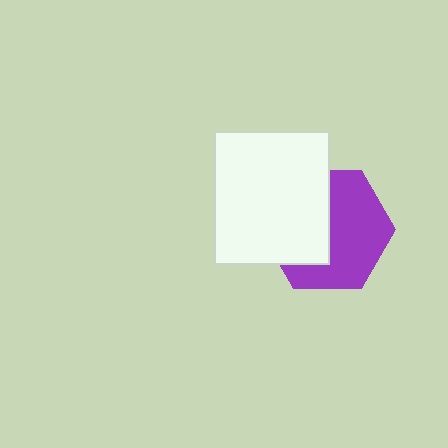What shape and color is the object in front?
The object in front is a white rectangle.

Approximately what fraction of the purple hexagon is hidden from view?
Roughly 44% of the purple hexagon is hidden behind the white rectangle.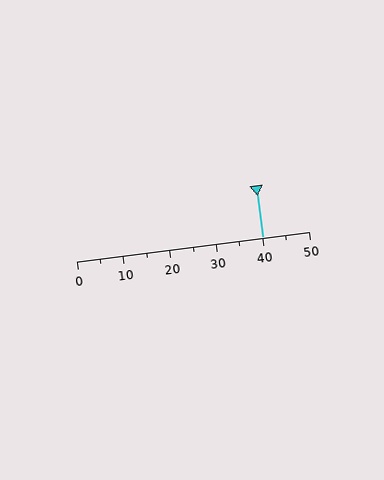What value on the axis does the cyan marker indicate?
The marker indicates approximately 40.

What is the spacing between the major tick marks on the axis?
The major ticks are spaced 10 apart.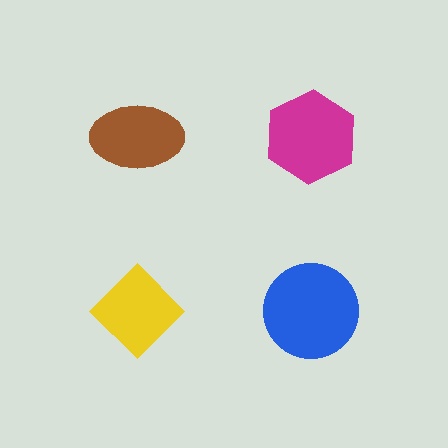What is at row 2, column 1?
A yellow diamond.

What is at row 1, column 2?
A magenta hexagon.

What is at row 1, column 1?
A brown ellipse.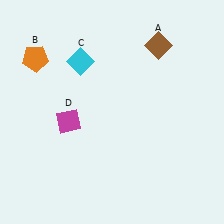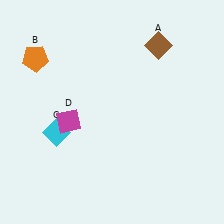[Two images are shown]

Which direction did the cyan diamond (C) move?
The cyan diamond (C) moved down.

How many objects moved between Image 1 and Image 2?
1 object moved between the two images.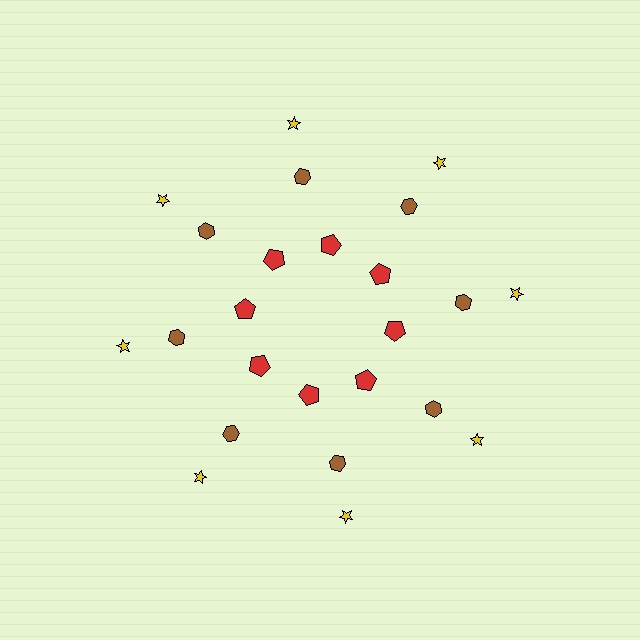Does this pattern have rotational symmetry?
Yes, this pattern has 8-fold rotational symmetry. It looks the same after rotating 45 degrees around the center.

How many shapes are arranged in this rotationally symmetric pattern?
There are 24 shapes, arranged in 8 groups of 3.